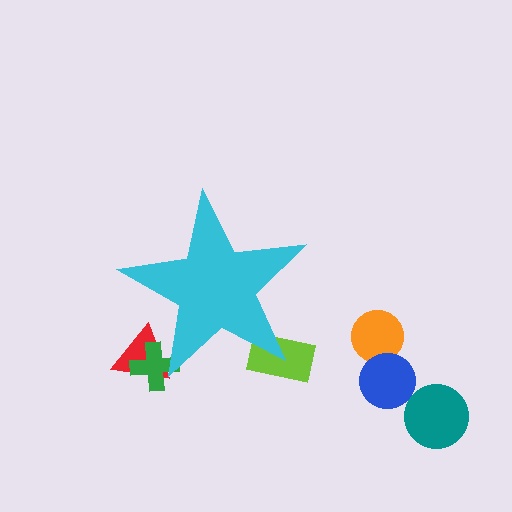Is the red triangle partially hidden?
Yes, the red triangle is partially hidden behind the cyan star.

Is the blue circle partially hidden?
No, the blue circle is fully visible.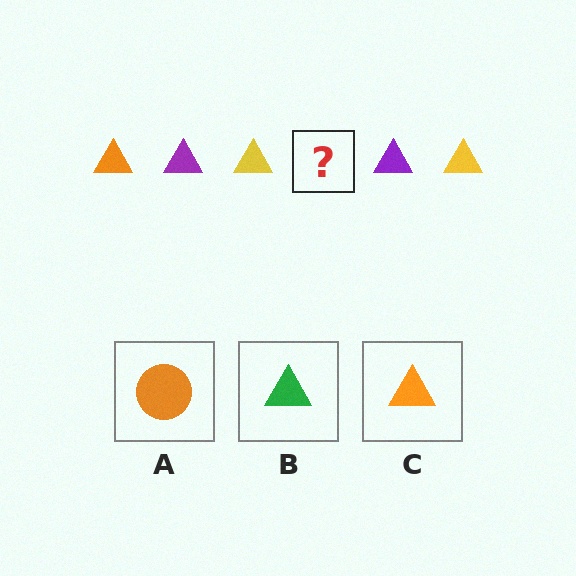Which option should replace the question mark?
Option C.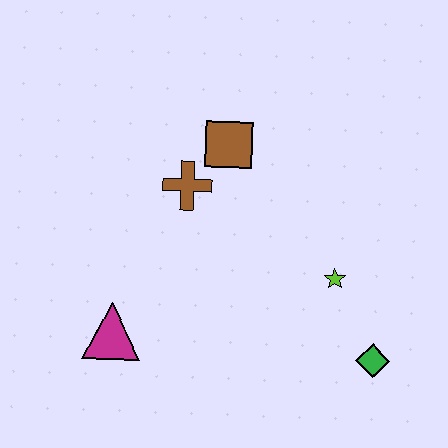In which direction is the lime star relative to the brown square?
The lime star is below the brown square.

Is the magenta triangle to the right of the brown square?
No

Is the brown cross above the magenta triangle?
Yes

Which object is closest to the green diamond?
The lime star is closest to the green diamond.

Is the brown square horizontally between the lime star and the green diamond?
No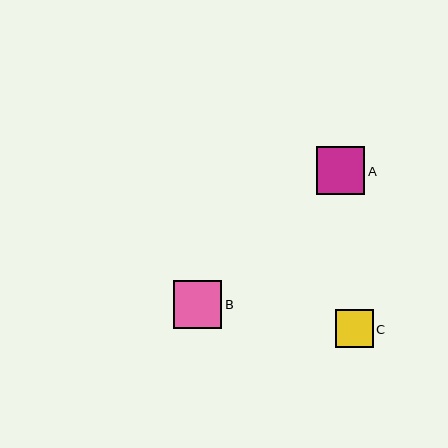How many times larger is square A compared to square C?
Square A is approximately 1.3 times the size of square C.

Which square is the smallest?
Square C is the smallest with a size of approximately 38 pixels.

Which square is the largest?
Square B is the largest with a size of approximately 49 pixels.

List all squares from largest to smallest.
From largest to smallest: B, A, C.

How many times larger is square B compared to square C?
Square B is approximately 1.3 times the size of square C.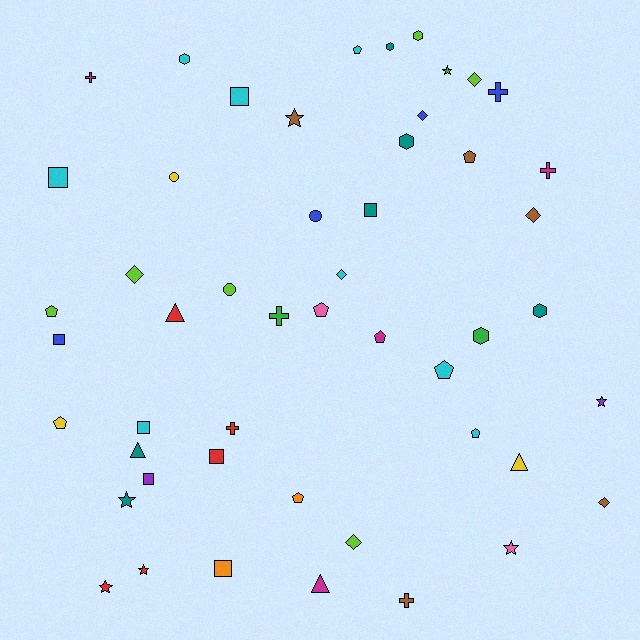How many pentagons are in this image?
There are 9 pentagons.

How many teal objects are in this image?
There are 6 teal objects.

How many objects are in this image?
There are 50 objects.